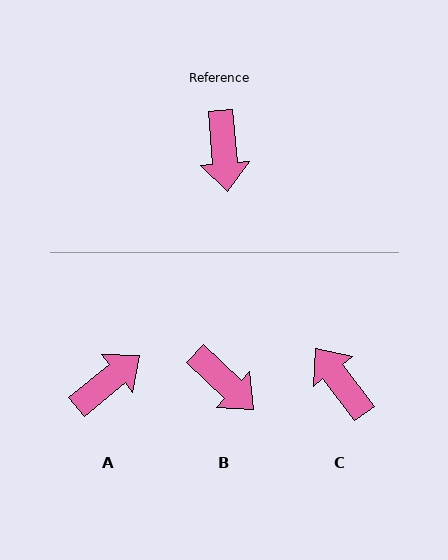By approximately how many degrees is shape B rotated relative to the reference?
Approximately 42 degrees counter-clockwise.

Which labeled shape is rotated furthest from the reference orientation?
C, about 147 degrees away.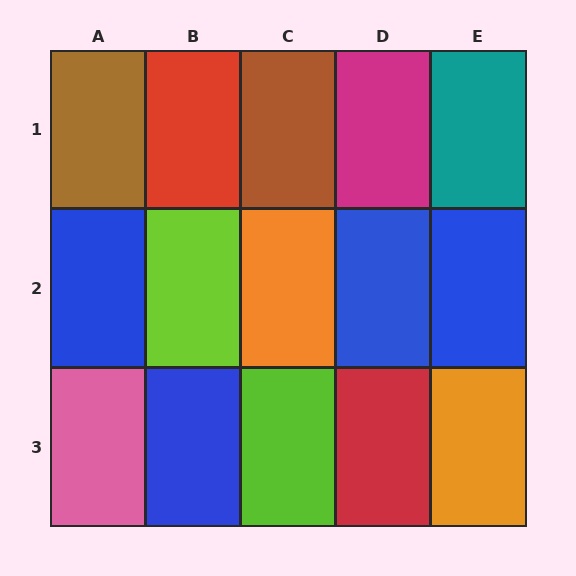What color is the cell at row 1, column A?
Brown.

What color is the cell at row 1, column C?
Brown.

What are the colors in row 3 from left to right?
Pink, blue, lime, red, orange.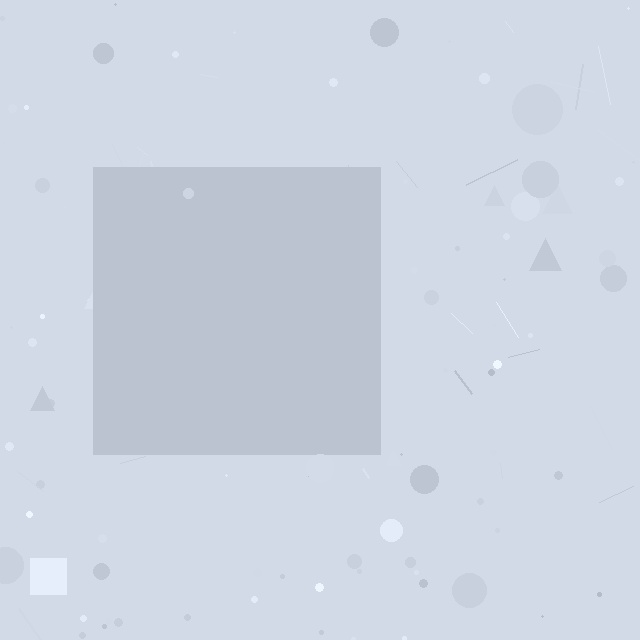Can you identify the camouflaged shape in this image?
The camouflaged shape is a square.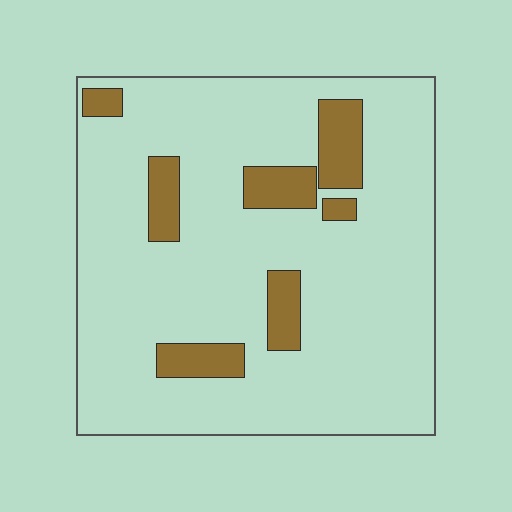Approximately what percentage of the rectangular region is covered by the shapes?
Approximately 15%.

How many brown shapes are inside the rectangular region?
7.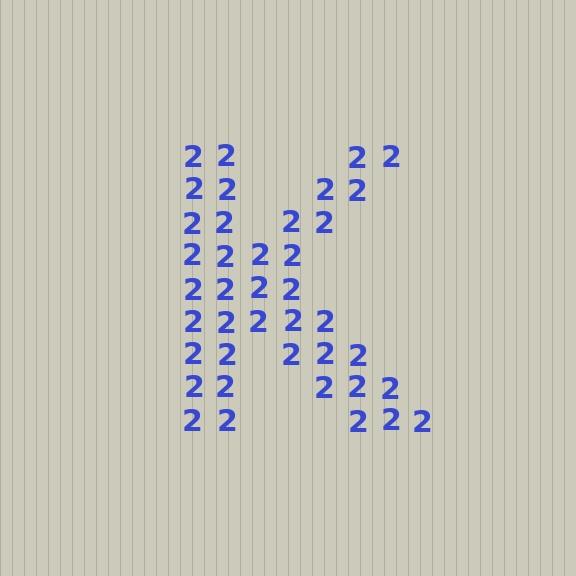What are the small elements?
The small elements are digit 2's.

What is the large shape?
The large shape is the letter K.